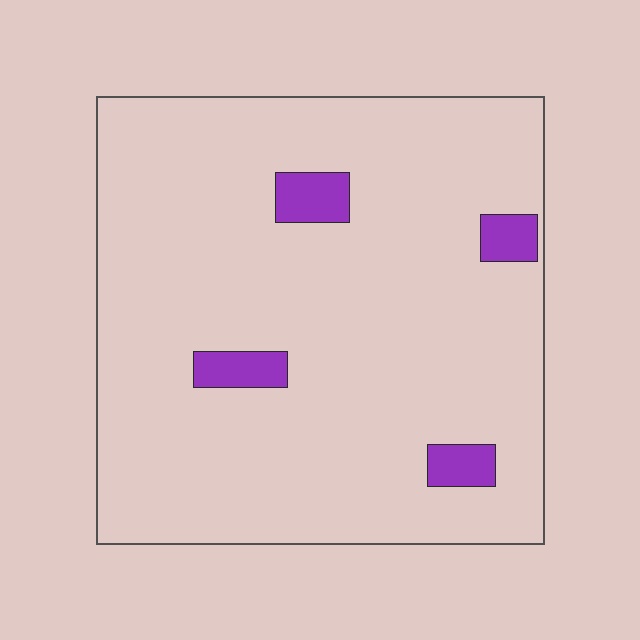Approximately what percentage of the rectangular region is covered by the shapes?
Approximately 5%.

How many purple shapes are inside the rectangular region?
4.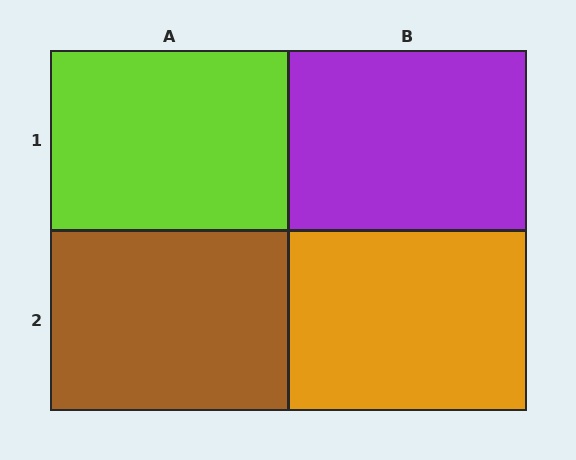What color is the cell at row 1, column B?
Purple.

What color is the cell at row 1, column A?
Lime.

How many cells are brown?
1 cell is brown.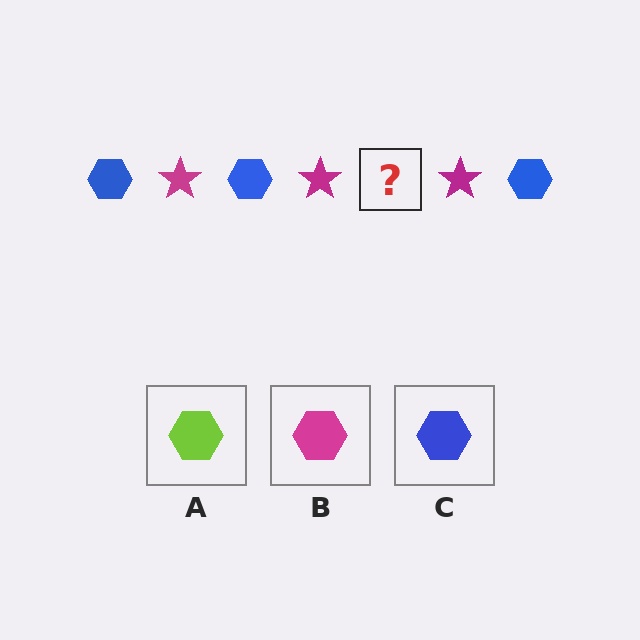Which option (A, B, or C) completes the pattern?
C.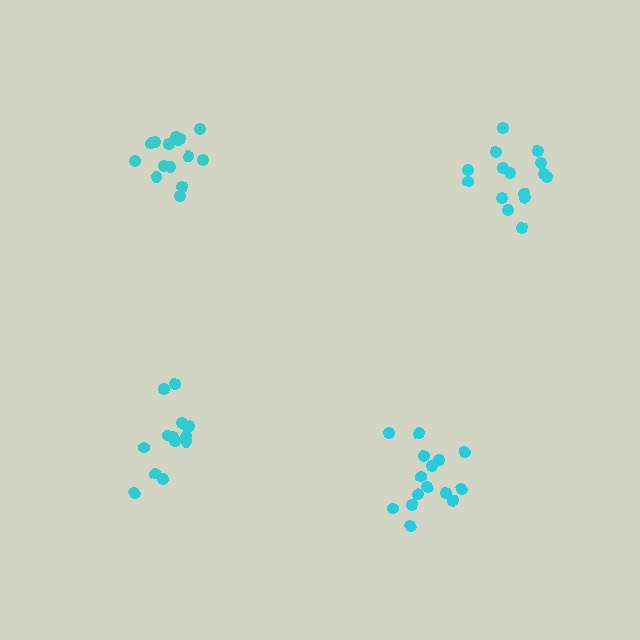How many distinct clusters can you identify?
There are 4 distinct clusters.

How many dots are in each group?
Group 1: 15 dots, Group 2: 15 dots, Group 3: 14 dots, Group 4: 15 dots (59 total).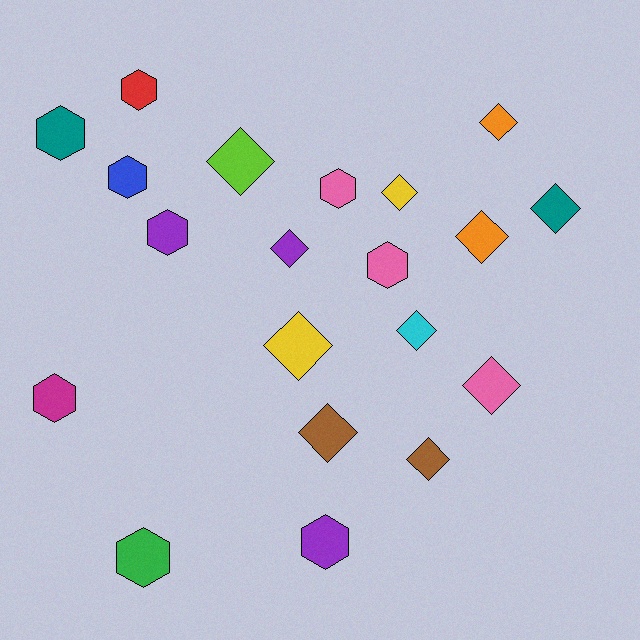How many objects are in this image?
There are 20 objects.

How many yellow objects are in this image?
There are 2 yellow objects.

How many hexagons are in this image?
There are 9 hexagons.